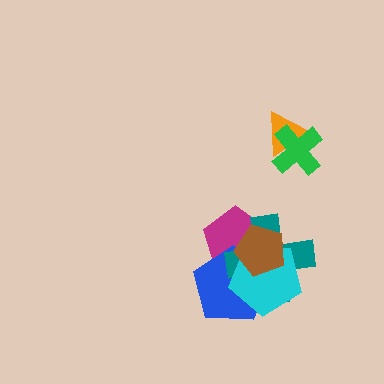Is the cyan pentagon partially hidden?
Yes, it is partially covered by another shape.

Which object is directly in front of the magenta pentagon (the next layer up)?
The blue pentagon is directly in front of the magenta pentagon.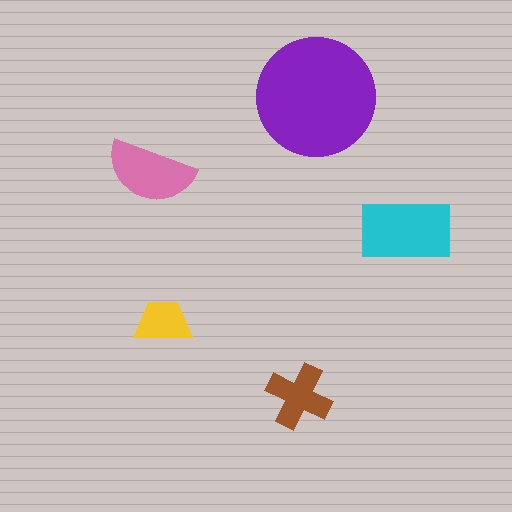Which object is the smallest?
The yellow trapezoid.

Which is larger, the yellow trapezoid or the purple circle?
The purple circle.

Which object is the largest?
The purple circle.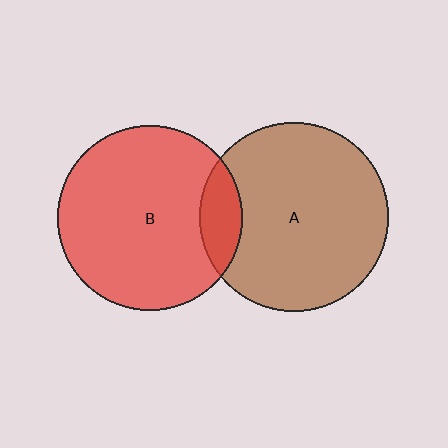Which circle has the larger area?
Circle A (brown).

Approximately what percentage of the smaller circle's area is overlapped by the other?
Approximately 15%.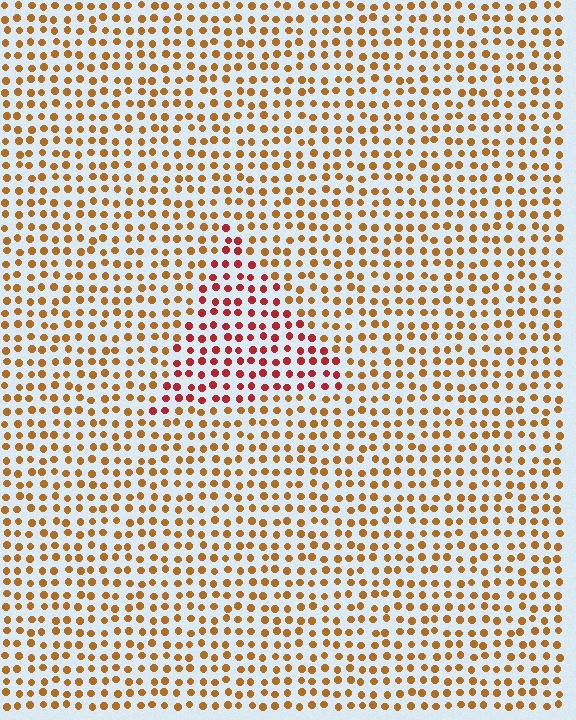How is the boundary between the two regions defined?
The boundary is defined purely by a slight shift in hue (about 37 degrees). Spacing, size, and orientation are identical on both sides.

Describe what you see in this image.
The image is filled with small brown elements in a uniform arrangement. A triangle-shaped region is visible where the elements are tinted to a slightly different hue, forming a subtle color boundary.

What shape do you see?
I see a triangle.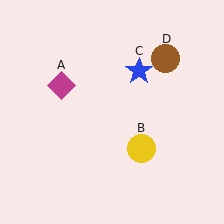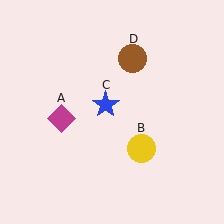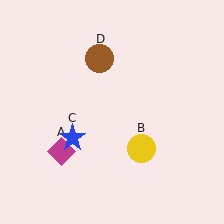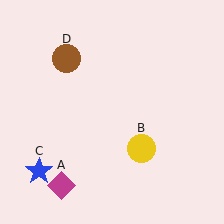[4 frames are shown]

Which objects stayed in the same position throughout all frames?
Yellow circle (object B) remained stationary.